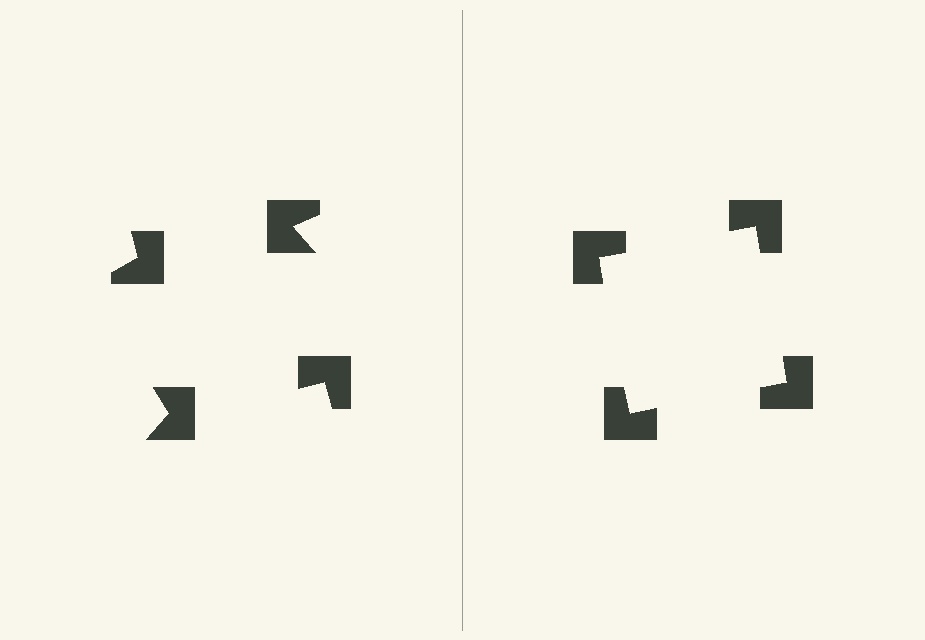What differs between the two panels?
The notched squares are positioned identically on both sides; only the wedge orientations differ. On the right they align to a square; on the left they are misaligned.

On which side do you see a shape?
An illusory square appears on the right side. On the left side the wedge cuts are rotated, so no coherent shape forms.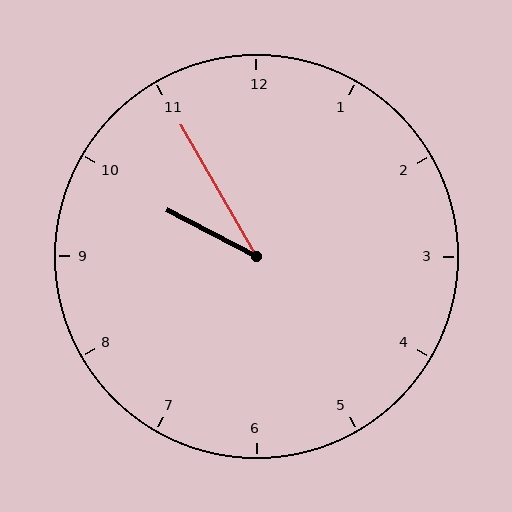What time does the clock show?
9:55.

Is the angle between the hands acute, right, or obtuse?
It is acute.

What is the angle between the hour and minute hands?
Approximately 32 degrees.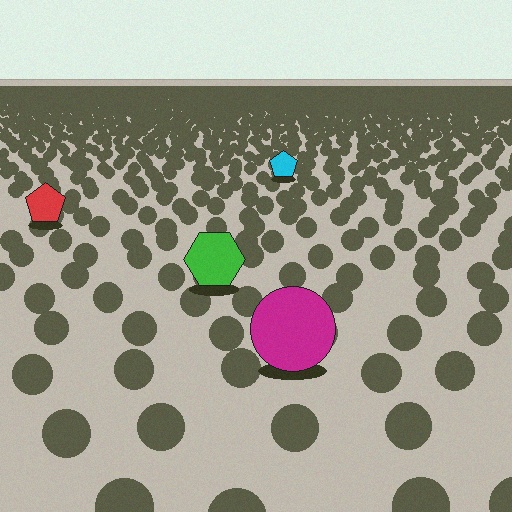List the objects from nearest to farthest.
From nearest to farthest: the magenta circle, the green hexagon, the red pentagon, the cyan pentagon.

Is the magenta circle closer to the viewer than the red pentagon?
Yes. The magenta circle is closer — you can tell from the texture gradient: the ground texture is coarser near it.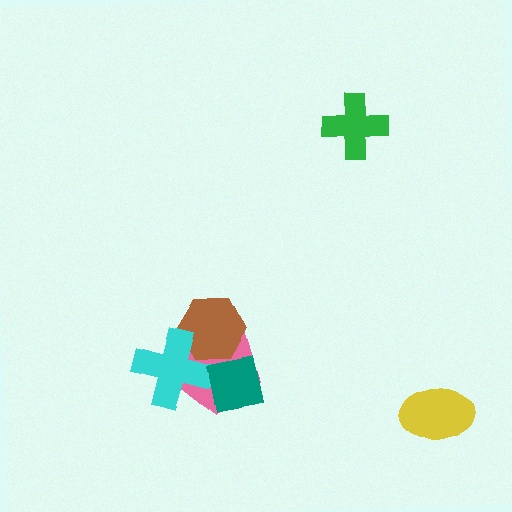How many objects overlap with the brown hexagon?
3 objects overlap with the brown hexagon.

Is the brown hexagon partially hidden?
Yes, it is partially covered by another shape.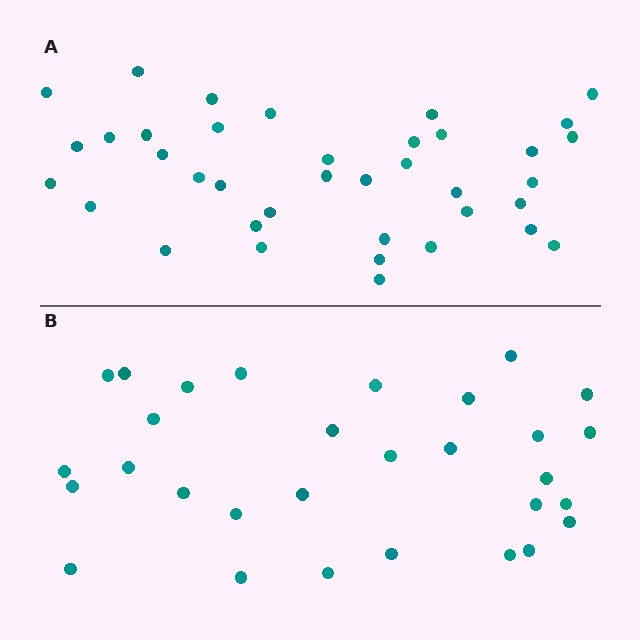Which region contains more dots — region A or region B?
Region A (the top region) has more dots.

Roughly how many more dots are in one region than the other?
Region A has roughly 8 or so more dots than region B.